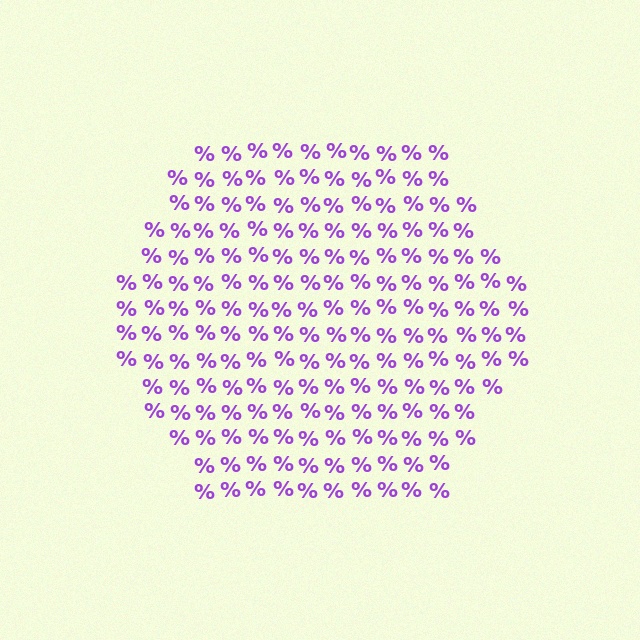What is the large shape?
The large shape is a hexagon.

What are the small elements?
The small elements are percent signs.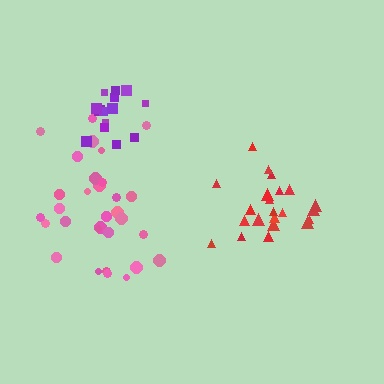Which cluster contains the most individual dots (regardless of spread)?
Pink (31).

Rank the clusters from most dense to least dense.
purple, red, pink.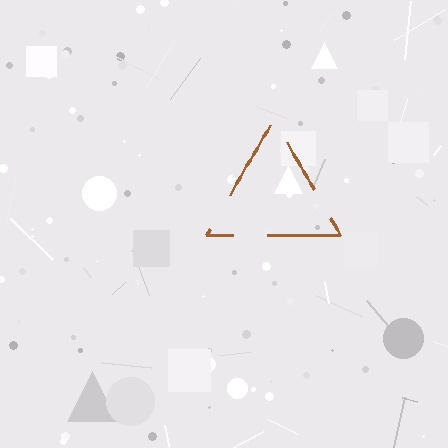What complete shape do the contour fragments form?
The contour fragments form a triangle.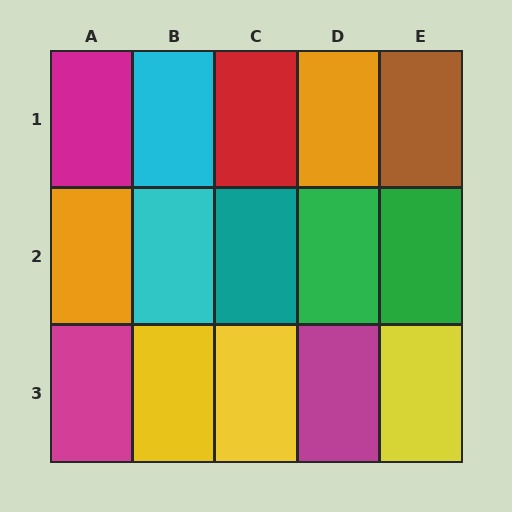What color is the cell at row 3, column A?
Magenta.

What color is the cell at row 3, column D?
Magenta.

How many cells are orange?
2 cells are orange.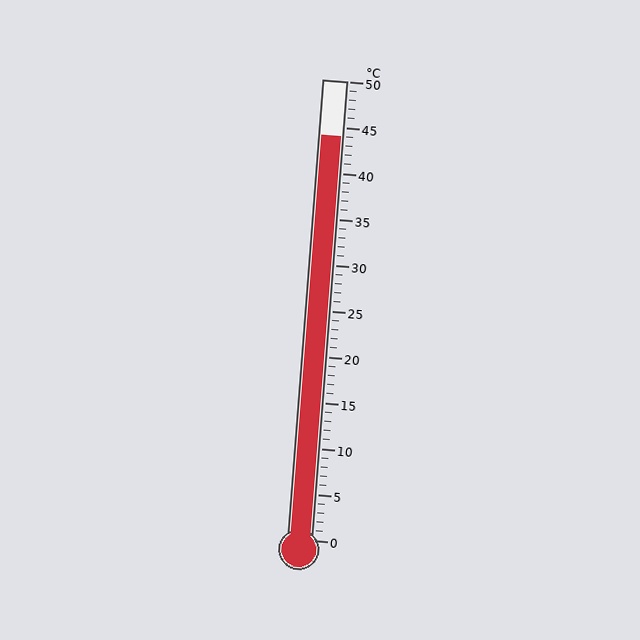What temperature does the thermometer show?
The thermometer shows approximately 44°C.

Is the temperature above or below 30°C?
The temperature is above 30°C.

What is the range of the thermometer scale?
The thermometer scale ranges from 0°C to 50°C.